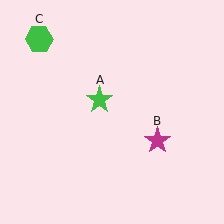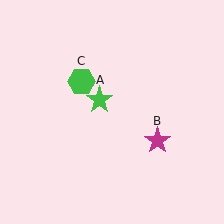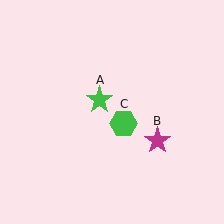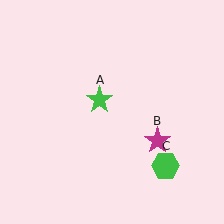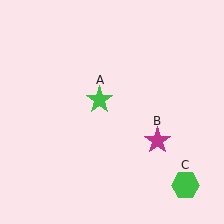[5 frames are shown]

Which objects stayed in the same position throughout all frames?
Green star (object A) and magenta star (object B) remained stationary.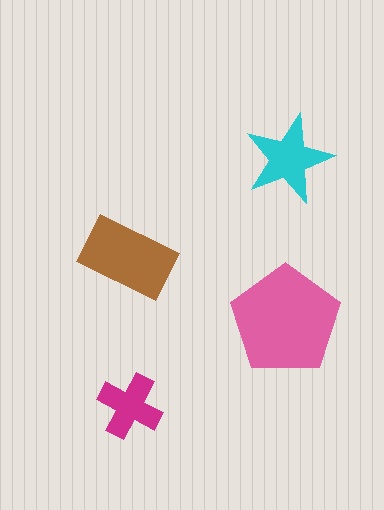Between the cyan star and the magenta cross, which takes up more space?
The cyan star.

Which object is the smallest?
The magenta cross.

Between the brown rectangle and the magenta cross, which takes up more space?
The brown rectangle.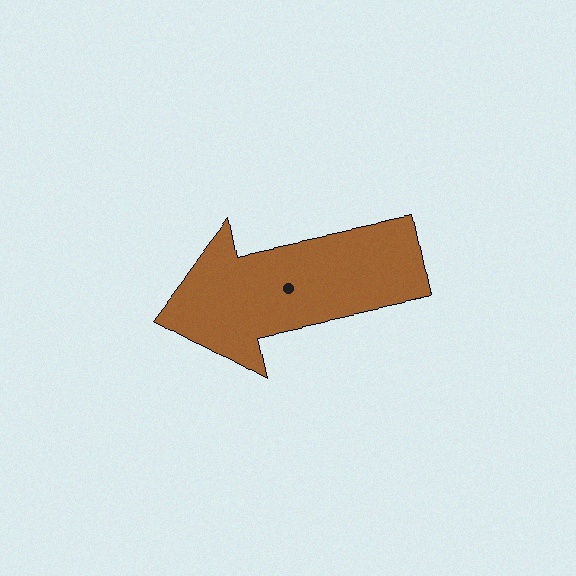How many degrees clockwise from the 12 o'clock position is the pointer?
Approximately 258 degrees.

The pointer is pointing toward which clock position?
Roughly 9 o'clock.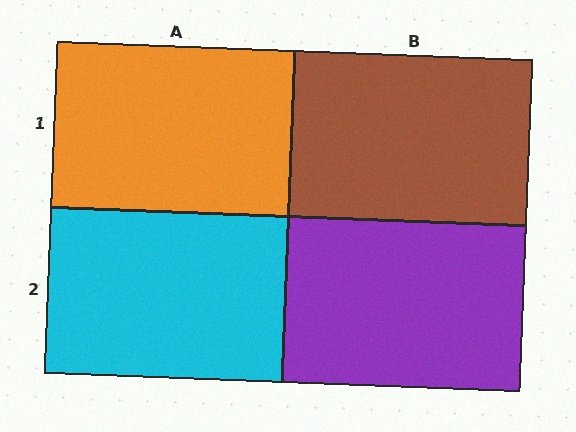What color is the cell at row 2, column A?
Cyan.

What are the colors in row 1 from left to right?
Orange, brown.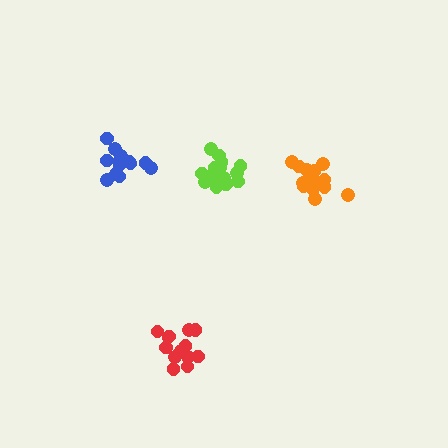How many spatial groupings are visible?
There are 4 spatial groupings.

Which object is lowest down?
The red cluster is bottommost.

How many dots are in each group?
Group 1: 13 dots, Group 2: 16 dots, Group 3: 14 dots, Group 4: 17 dots (60 total).